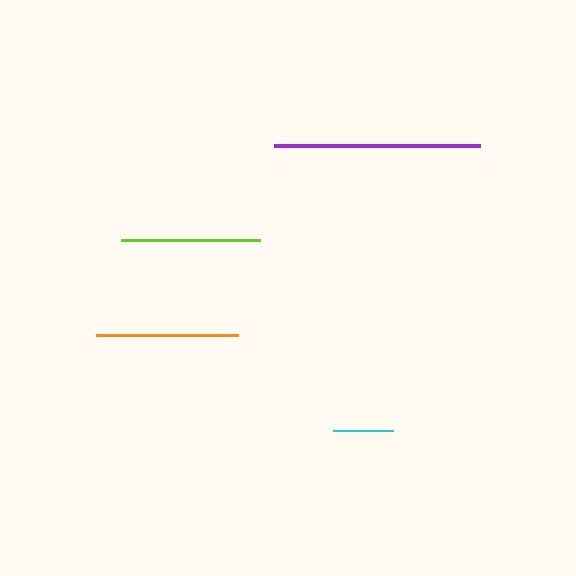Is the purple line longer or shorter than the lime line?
The purple line is longer than the lime line.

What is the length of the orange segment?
The orange segment is approximately 142 pixels long.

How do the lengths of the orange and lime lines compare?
The orange and lime lines are approximately the same length.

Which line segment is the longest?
The purple line is the longest at approximately 205 pixels.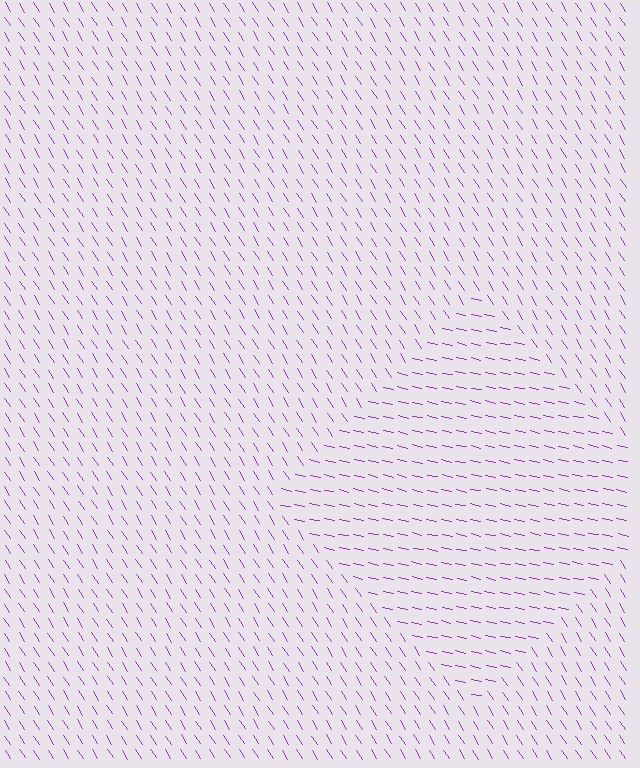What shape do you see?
I see a diamond.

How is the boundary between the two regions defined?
The boundary is defined purely by a change in line orientation (approximately 45 degrees difference). All lines are the same color and thickness.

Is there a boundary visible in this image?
Yes, there is a texture boundary formed by a change in line orientation.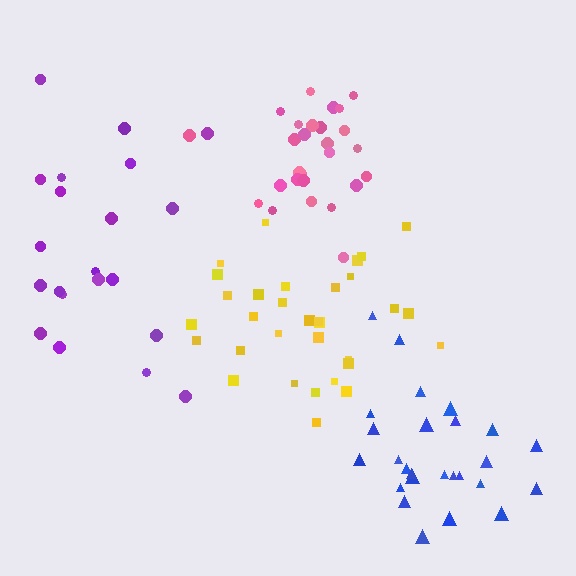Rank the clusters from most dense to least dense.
pink, yellow, blue, purple.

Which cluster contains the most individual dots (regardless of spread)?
Yellow (32).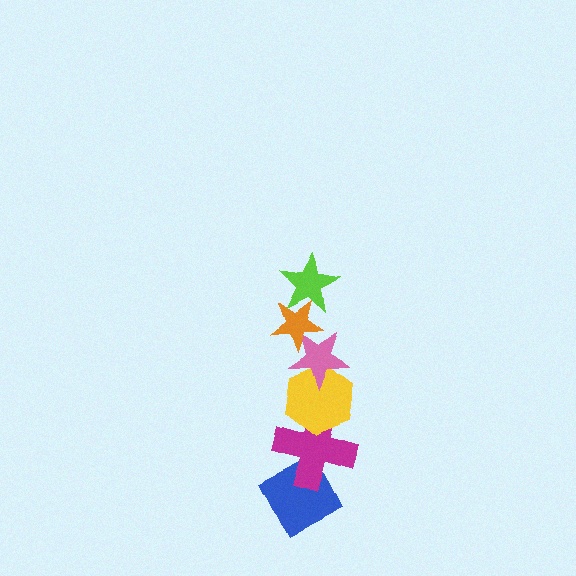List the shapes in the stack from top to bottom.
From top to bottom: the lime star, the orange star, the pink star, the yellow hexagon, the magenta cross, the blue diamond.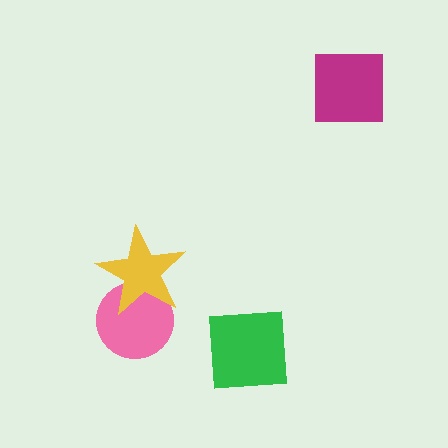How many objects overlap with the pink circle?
1 object overlaps with the pink circle.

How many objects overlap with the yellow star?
1 object overlaps with the yellow star.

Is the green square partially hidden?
No, no other shape covers it.